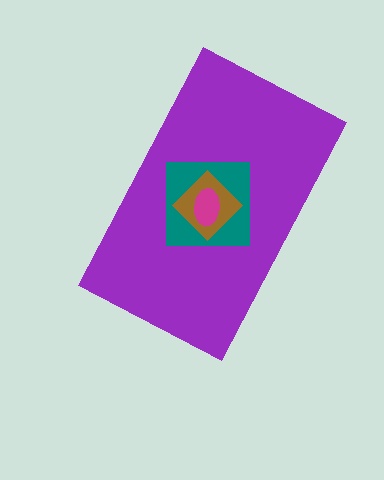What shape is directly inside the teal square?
The brown diamond.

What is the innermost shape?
The magenta ellipse.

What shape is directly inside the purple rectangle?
The teal square.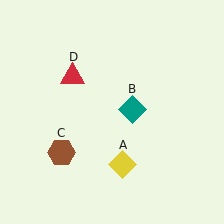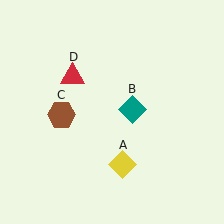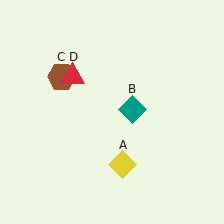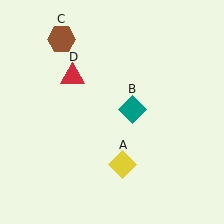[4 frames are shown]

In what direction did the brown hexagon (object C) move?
The brown hexagon (object C) moved up.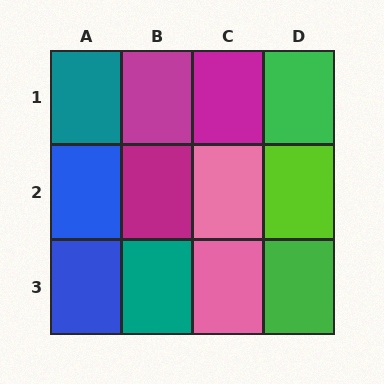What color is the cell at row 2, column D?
Lime.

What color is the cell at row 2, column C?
Pink.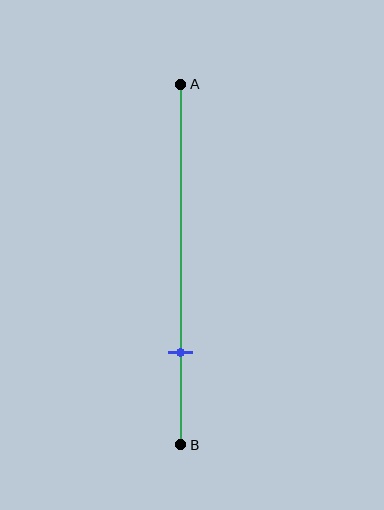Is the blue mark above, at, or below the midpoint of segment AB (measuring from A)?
The blue mark is below the midpoint of segment AB.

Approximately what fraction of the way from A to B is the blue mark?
The blue mark is approximately 75% of the way from A to B.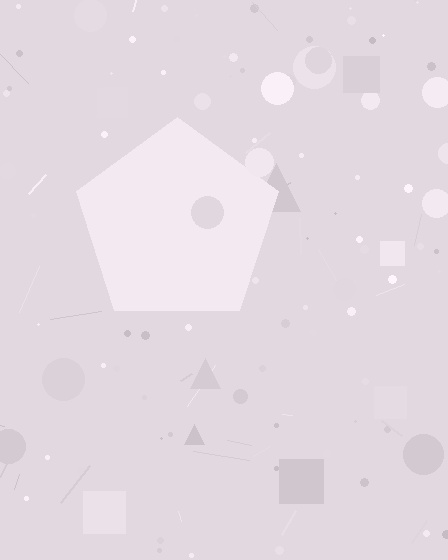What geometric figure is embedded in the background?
A pentagon is embedded in the background.